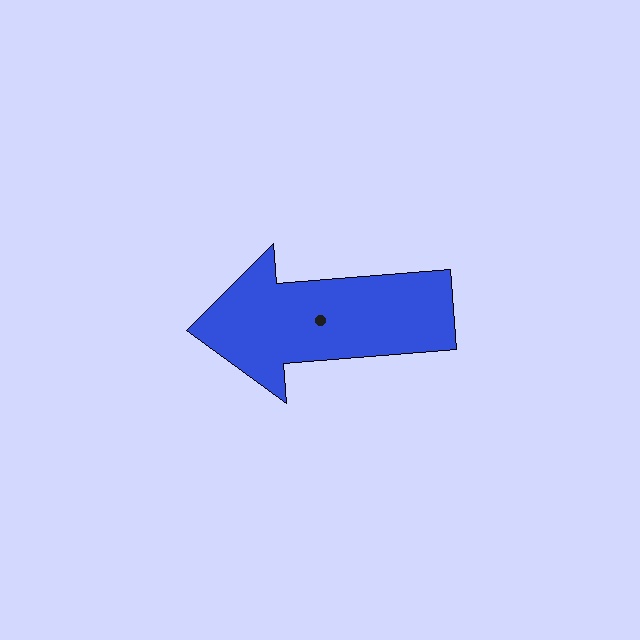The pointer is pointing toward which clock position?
Roughly 9 o'clock.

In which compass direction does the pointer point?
West.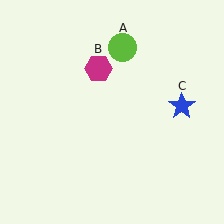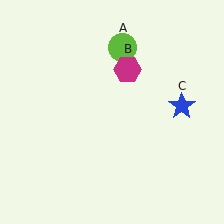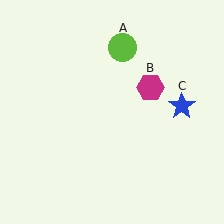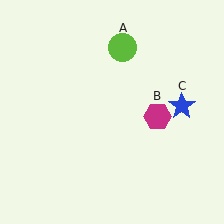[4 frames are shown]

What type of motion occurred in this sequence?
The magenta hexagon (object B) rotated clockwise around the center of the scene.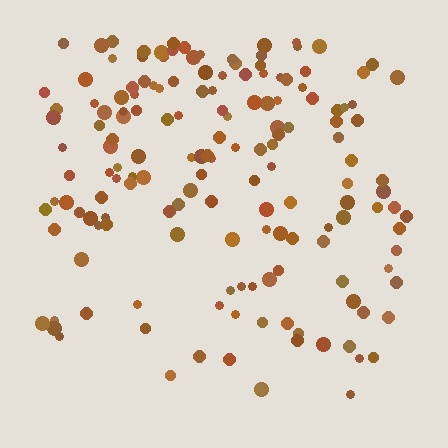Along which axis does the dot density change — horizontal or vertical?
Vertical.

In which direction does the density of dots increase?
From bottom to top, with the top side densest.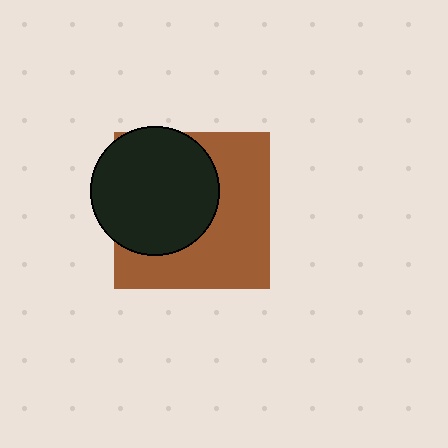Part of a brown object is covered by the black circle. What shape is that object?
It is a square.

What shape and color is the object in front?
The object in front is a black circle.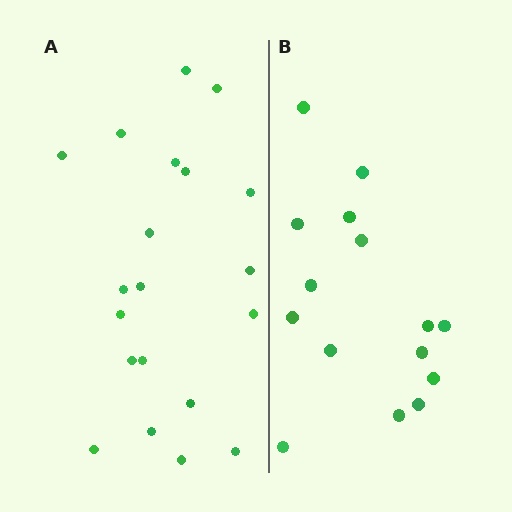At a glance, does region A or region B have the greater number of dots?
Region A (the left region) has more dots.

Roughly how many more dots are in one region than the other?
Region A has about 5 more dots than region B.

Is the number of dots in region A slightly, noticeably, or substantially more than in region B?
Region A has noticeably more, but not dramatically so. The ratio is roughly 1.3 to 1.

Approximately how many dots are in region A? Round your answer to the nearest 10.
About 20 dots.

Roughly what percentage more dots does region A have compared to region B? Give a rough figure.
About 35% more.